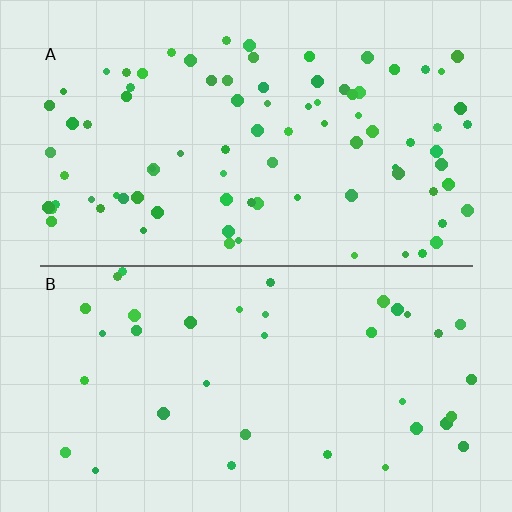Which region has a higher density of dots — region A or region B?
A (the top).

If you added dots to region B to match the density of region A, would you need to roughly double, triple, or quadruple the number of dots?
Approximately double.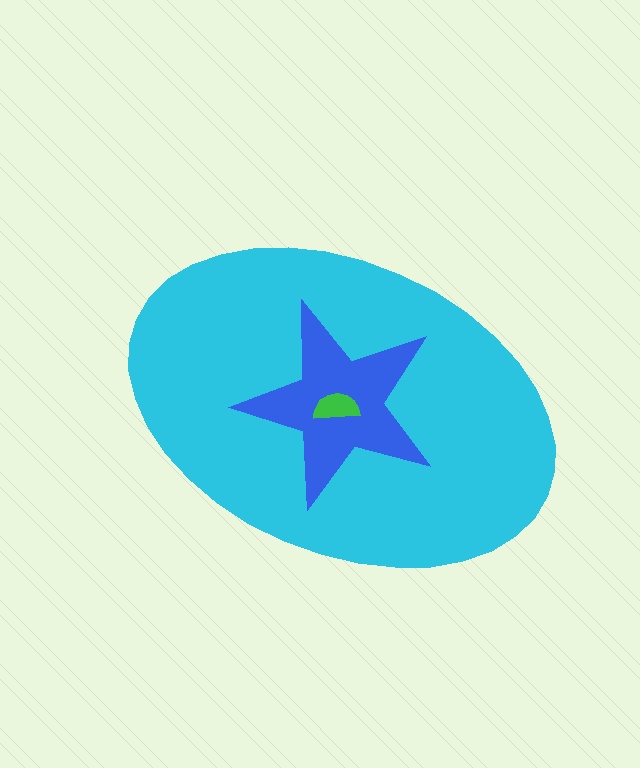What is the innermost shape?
The green semicircle.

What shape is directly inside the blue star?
The green semicircle.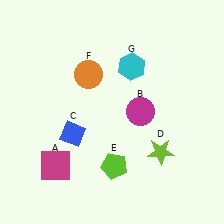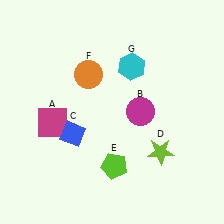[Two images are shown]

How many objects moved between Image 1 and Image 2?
1 object moved between the two images.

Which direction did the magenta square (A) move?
The magenta square (A) moved up.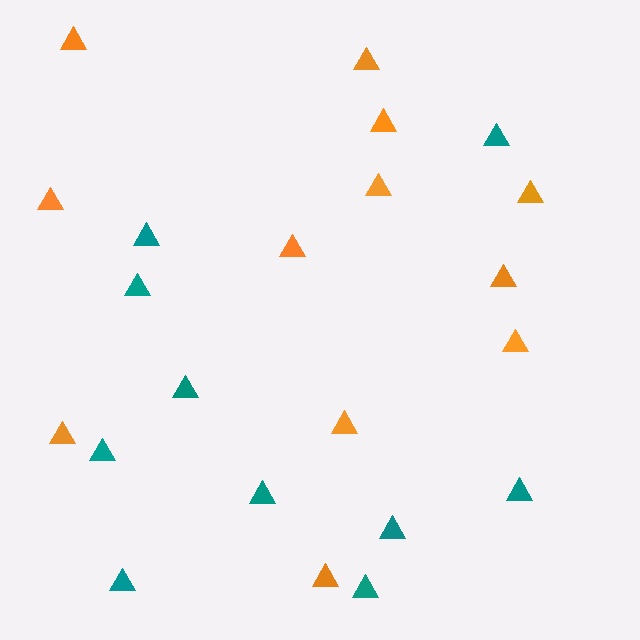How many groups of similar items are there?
There are 2 groups: one group of orange triangles (12) and one group of teal triangles (10).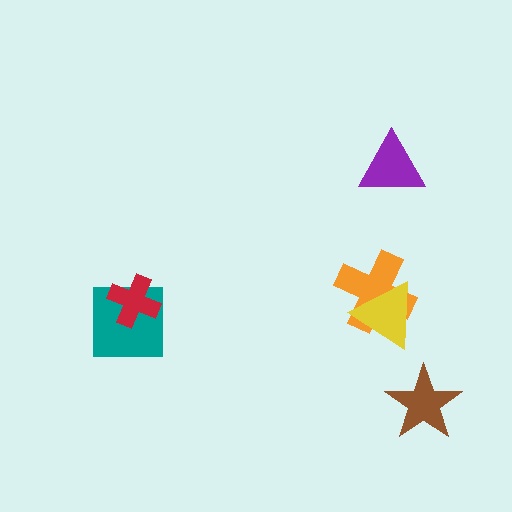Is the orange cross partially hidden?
Yes, it is partially covered by another shape.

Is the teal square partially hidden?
Yes, it is partially covered by another shape.